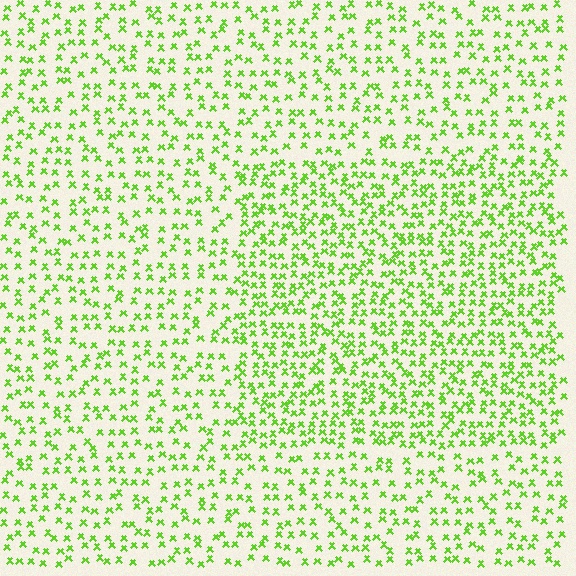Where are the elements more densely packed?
The elements are more densely packed inside the rectangle boundary.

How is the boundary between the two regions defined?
The boundary is defined by a change in element density (approximately 1.7x ratio). All elements are the same color, size, and shape.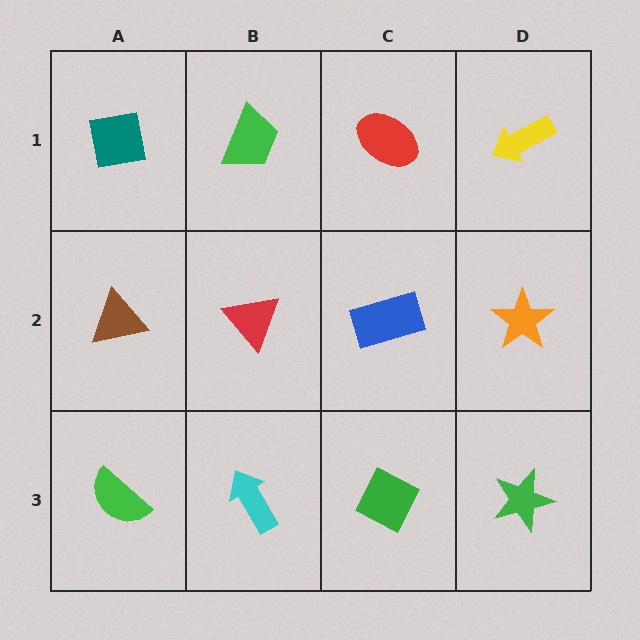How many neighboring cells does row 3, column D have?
2.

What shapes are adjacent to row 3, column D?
An orange star (row 2, column D), a green diamond (row 3, column C).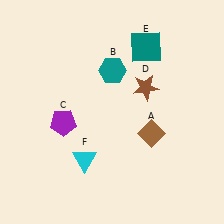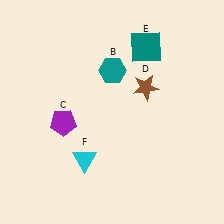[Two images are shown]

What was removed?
The brown diamond (A) was removed in Image 2.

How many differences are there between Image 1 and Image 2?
There is 1 difference between the two images.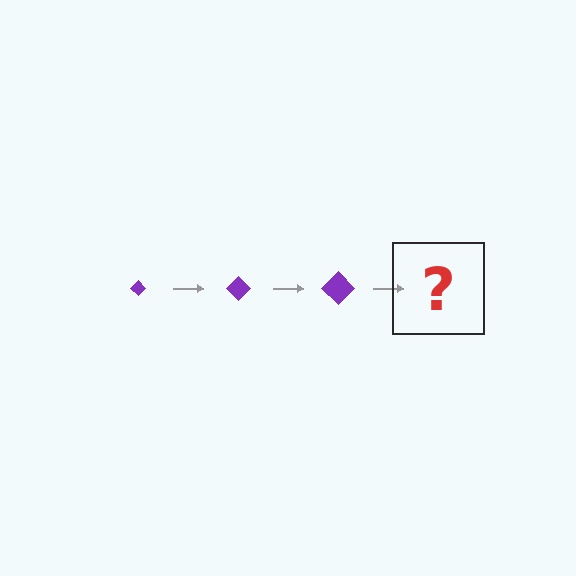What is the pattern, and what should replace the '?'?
The pattern is that the diamond gets progressively larger each step. The '?' should be a purple diamond, larger than the previous one.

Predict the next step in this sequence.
The next step is a purple diamond, larger than the previous one.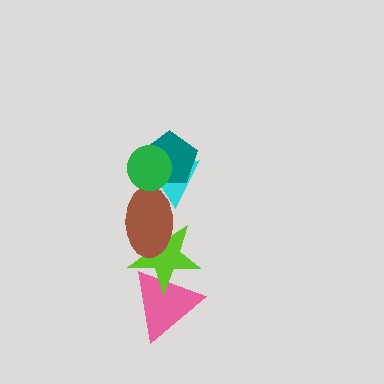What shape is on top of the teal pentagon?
The green circle is on top of the teal pentagon.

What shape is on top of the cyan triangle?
The teal pentagon is on top of the cyan triangle.